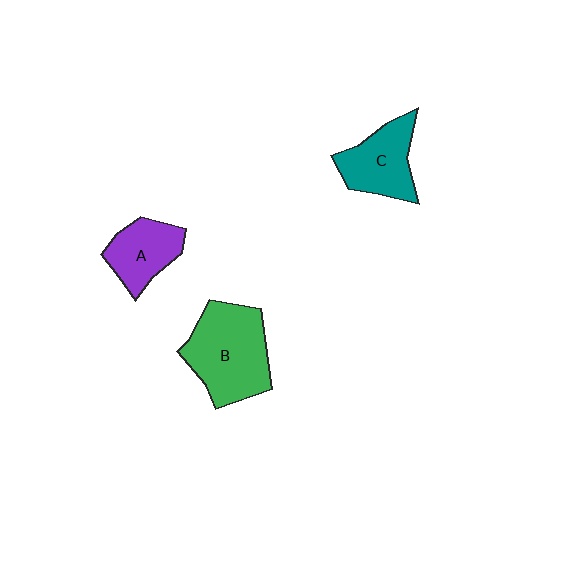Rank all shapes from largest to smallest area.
From largest to smallest: B (green), C (teal), A (purple).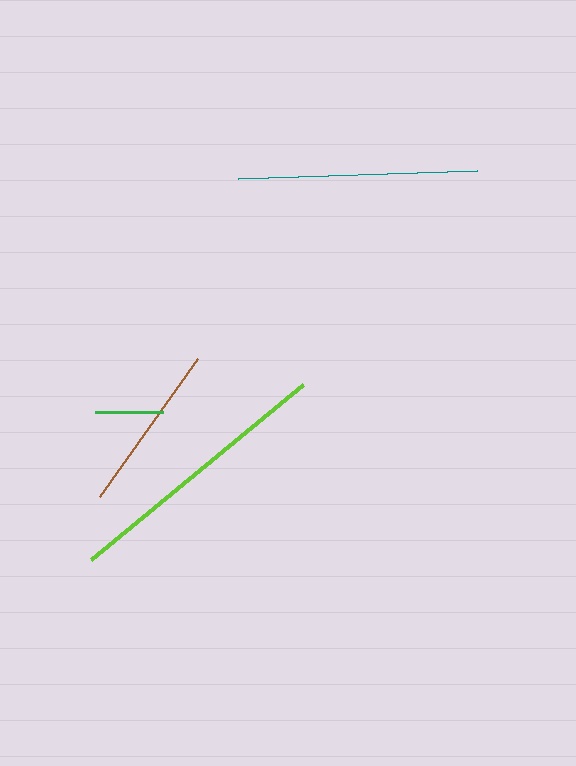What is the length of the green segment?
The green segment is approximately 67 pixels long.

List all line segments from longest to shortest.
From longest to shortest: lime, teal, brown, green.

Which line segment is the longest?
The lime line is the longest at approximately 275 pixels.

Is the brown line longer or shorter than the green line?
The brown line is longer than the green line.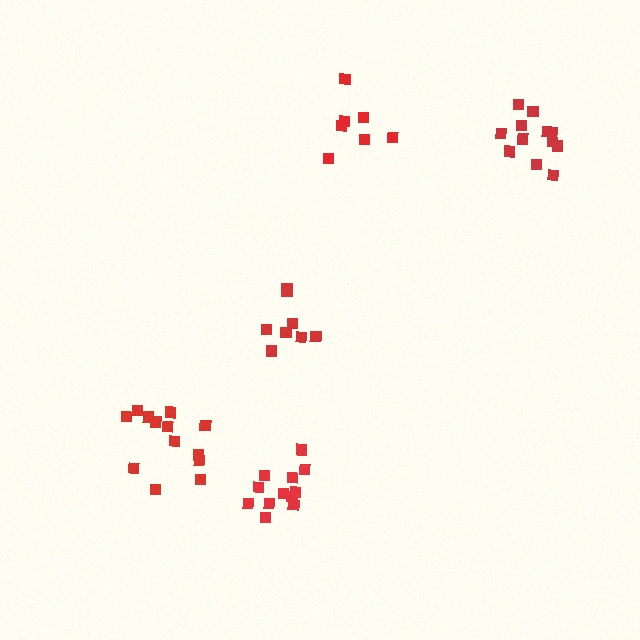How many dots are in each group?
Group 1: 12 dots, Group 2: 13 dots, Group 3: 8 dots, Group 4: 12 dots, Group 5: 7 dots (52 total).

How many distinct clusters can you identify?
There are 5 distinct clusters.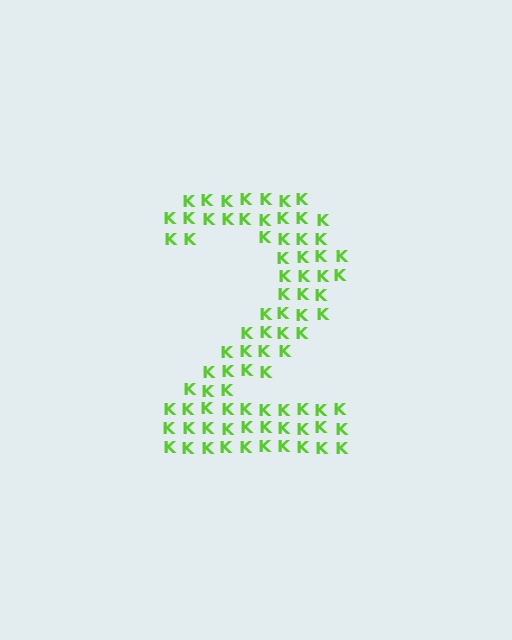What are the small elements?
The small elements are letter K's.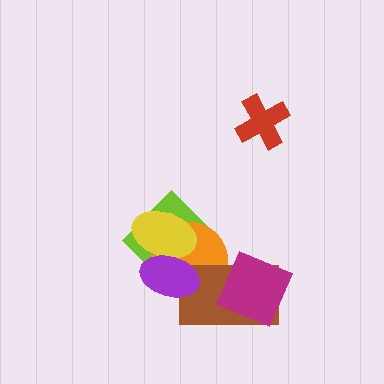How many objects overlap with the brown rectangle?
4 objects overlap with the brown rectangle.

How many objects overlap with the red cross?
0 objects overlap with the red cross.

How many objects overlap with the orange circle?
5 objects overlap with the orange circle.